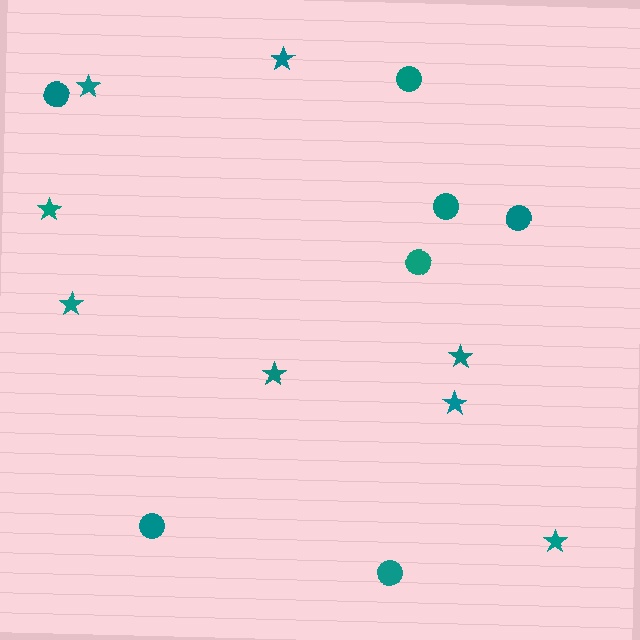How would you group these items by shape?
There are 2 groups: one group of circles (7) and one group of stars (8).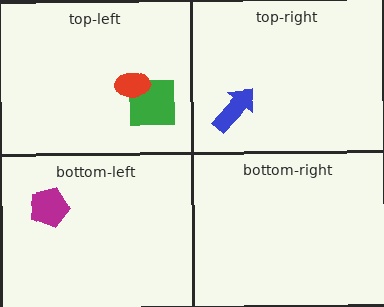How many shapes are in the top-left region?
2.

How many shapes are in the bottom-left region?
1.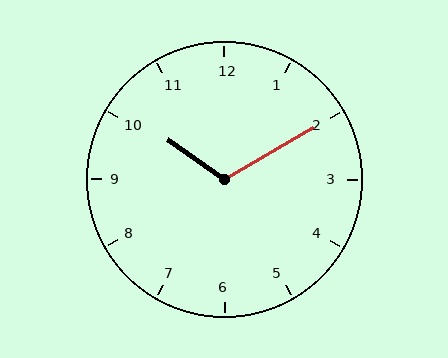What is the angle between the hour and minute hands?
Approximately 115 degrees.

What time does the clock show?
10:10.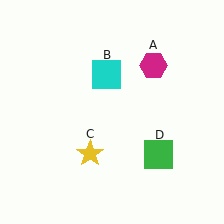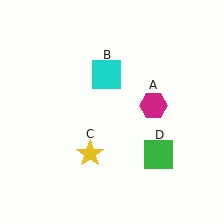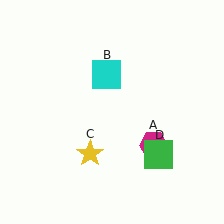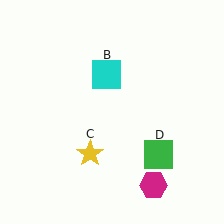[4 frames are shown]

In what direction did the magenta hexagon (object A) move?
The magenta hexagon (object A) moved down.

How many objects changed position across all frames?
1 object changed position: magenta hexagon (object A).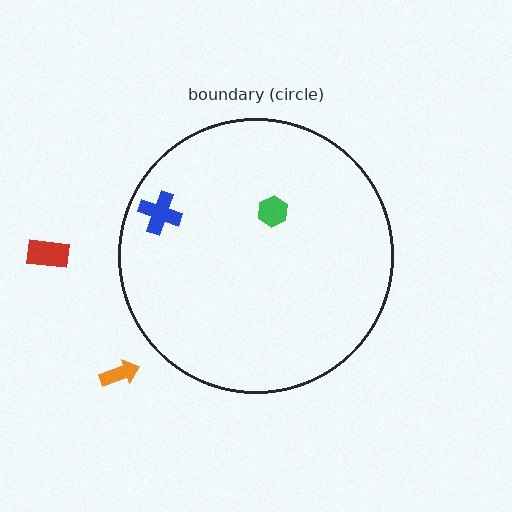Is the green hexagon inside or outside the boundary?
Inside.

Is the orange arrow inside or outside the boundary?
Outside.